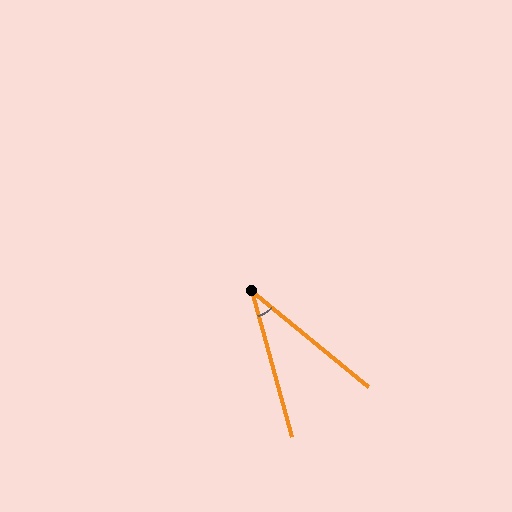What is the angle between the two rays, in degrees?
Approximately 35 degrees.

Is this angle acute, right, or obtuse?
It is acute.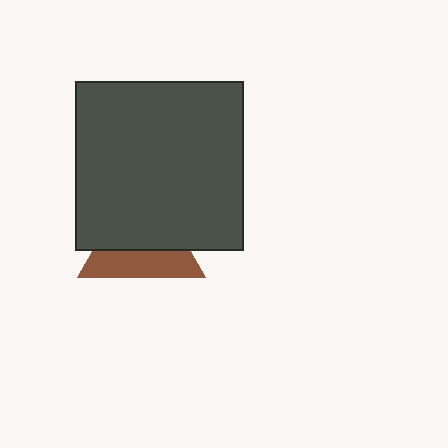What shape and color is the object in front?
The object in front is a dark gray square.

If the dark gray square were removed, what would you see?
You would see the complete brown triangle.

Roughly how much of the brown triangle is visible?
A small part of it is visible (roughly 41%).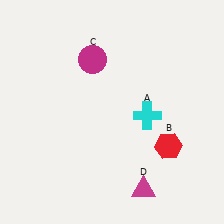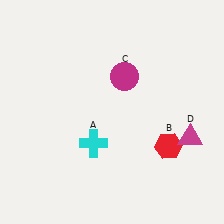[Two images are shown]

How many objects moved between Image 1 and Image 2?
3 objects moved between the two images.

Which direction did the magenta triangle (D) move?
The magenta triangle (D) moved up.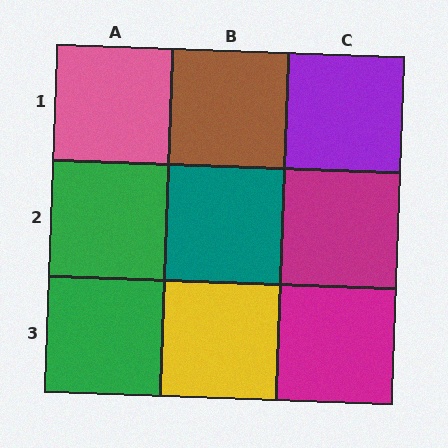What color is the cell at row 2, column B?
Teal.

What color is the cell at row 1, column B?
Brown.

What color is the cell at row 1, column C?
Purple.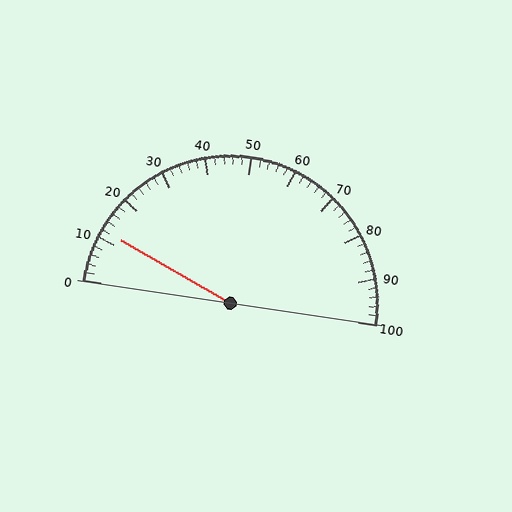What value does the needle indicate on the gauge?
The needle indicates approximately 12.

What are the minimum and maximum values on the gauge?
The gauge ranges from 0 to 100.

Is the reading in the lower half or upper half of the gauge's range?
The reading is in the lower half of the range (0 to 100).